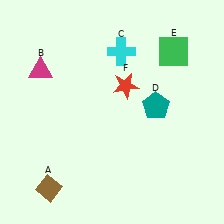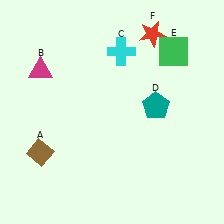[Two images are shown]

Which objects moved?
The objects that moved are: the brown diamond (A), the red star (F).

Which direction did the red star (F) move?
The red star (F) moved up.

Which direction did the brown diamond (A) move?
The brown diamond (A) moved up.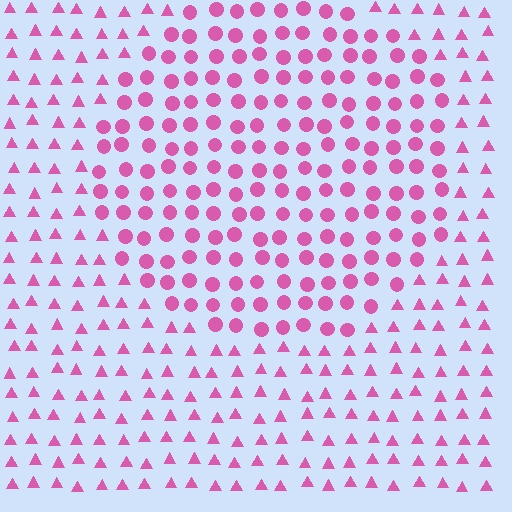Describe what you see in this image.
The image is filled with small pink elements arranged in a uniform grid. A circle-shaped region contains circles, while the surrounding area contains triangles. The boundary is defined purely by the change in element shape.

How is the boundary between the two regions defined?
The boundary is defined by a change in element shape: circles inside vs. triangles outside. All elements share the same color and spacing.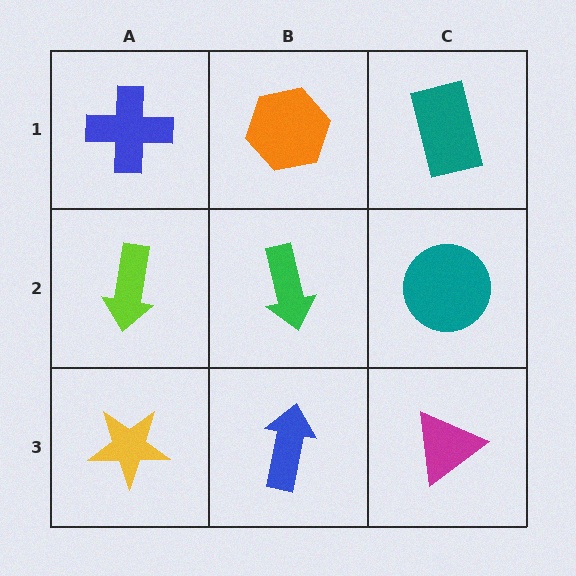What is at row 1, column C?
A teal rectangle.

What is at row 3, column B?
A blue arrow.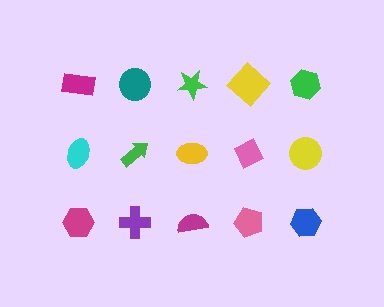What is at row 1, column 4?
A yellow diamond.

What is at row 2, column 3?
A yellow ellipse.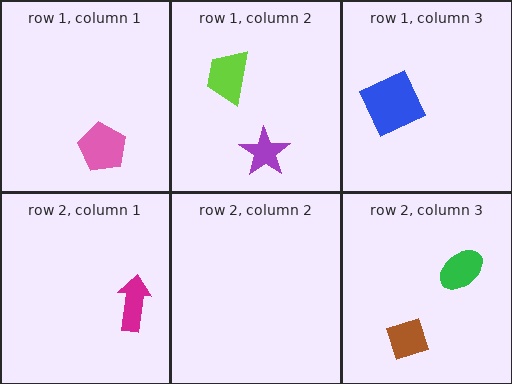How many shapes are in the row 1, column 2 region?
2.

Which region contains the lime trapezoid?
The row 1, column 2 region.